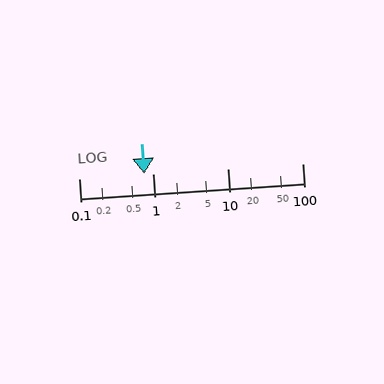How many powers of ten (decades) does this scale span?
The scale spans 3 decades, from 0.1 to 100.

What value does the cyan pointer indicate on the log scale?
The pointer indicates approximately 0.75.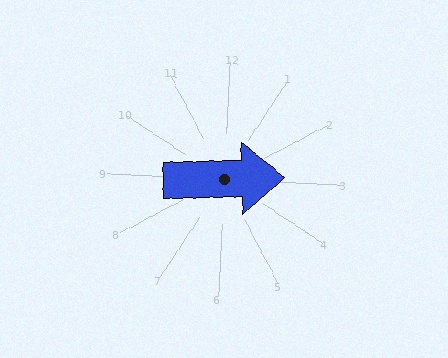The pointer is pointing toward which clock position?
Roughly 3 o'clock.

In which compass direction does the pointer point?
East.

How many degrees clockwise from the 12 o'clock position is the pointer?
Approximately 86 degrees.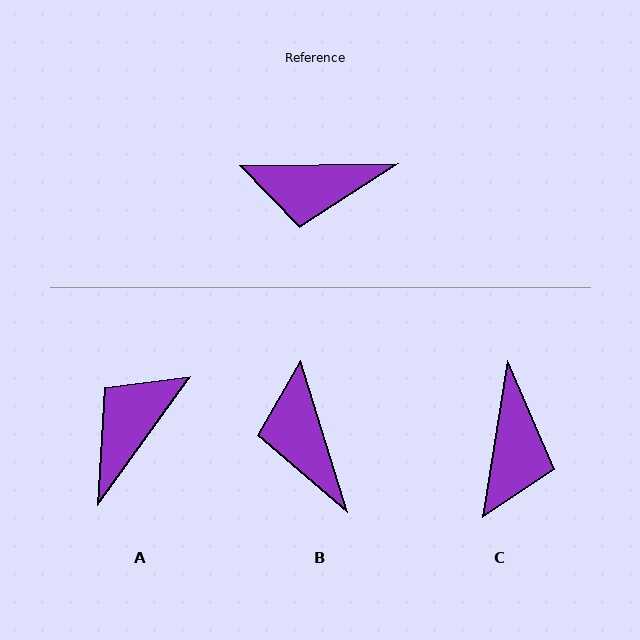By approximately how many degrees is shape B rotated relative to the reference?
Approximately 74 degrees clockwise.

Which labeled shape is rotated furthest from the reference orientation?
A, about 126 degrees away.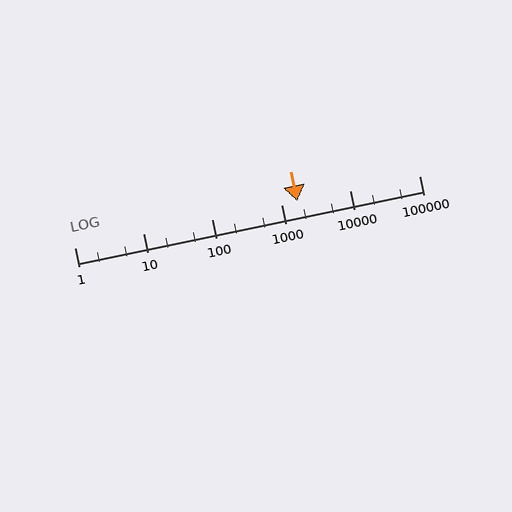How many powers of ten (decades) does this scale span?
The scale spans 5 decades, from 1 to 100000.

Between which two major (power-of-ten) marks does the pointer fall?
The pointer is between 1000 and 10000.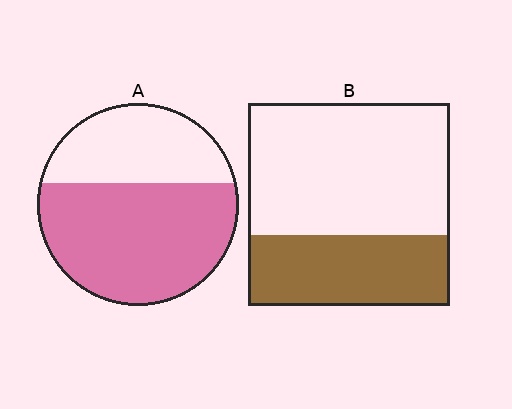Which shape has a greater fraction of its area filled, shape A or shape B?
Shape A.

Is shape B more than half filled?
No.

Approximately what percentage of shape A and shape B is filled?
A is approximately 65% and B is approximately 35%.